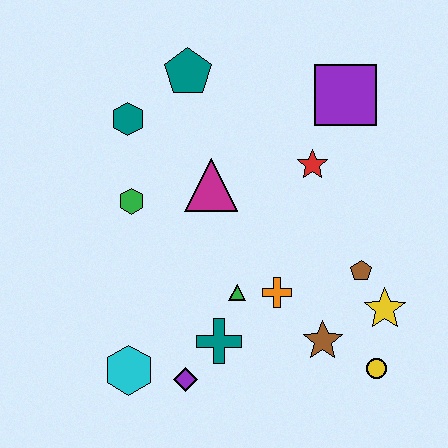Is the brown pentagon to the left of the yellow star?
Yes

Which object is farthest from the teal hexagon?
The yellow circle is farthest from the teal hexagon.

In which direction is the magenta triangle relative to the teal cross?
The magenta triangle is above the teal cross.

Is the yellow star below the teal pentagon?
Yes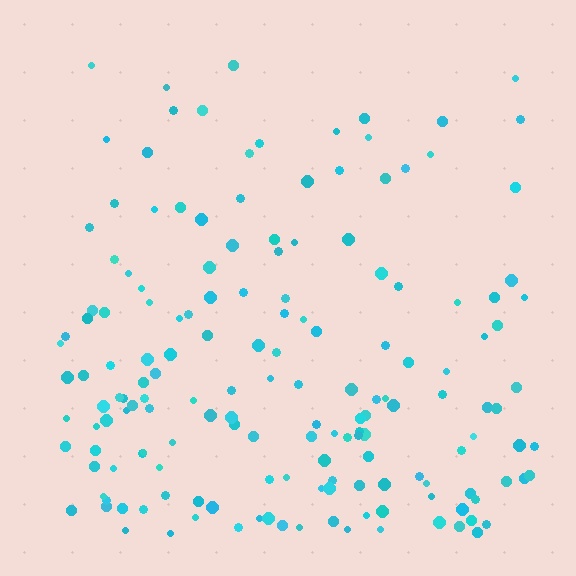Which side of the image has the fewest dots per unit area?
The top.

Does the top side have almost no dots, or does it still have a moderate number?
Still a moderate number, just noticeably fewer than the bottom.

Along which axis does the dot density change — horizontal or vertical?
Vertical.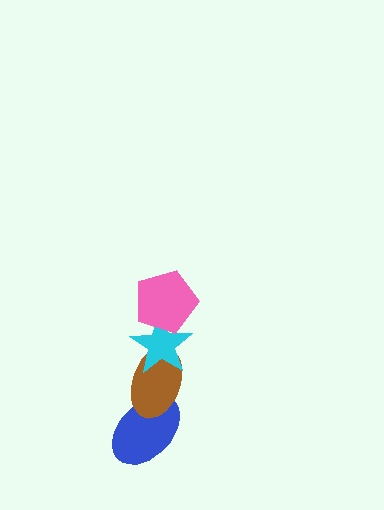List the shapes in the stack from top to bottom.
From top to bottom: the pink pentagon, the cyan star, the brown ellipse, the blue ellipse.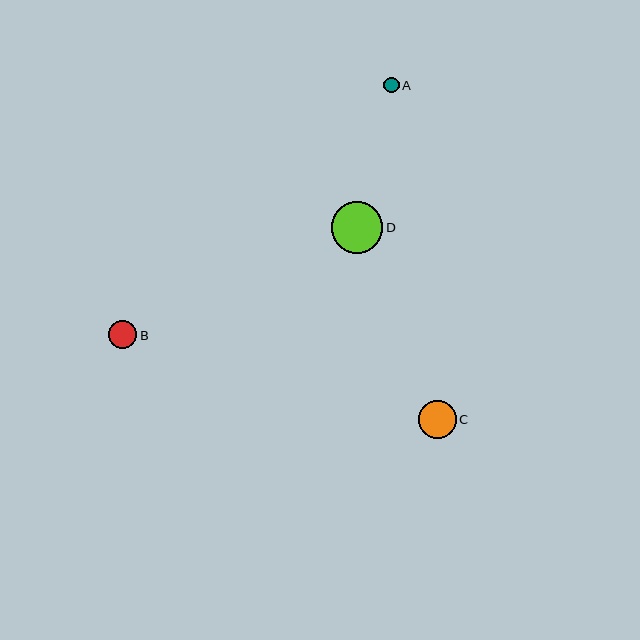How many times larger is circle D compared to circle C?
Circle D is approximately 1.4 times the size of circle C.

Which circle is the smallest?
Circle A is the smallest with a size of approximately 15 pixels.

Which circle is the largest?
Circle D is the largest with a size of approximately 51 pixels.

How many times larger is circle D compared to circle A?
Circle D is approximately 3.4 times the size of circle A.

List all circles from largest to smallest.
From largest to smallest: D, C, B, A.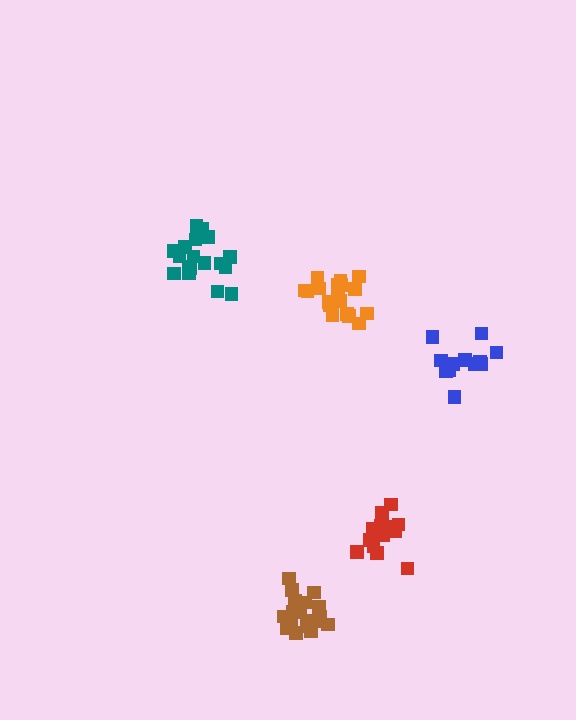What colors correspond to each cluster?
The clusters are colored: brown, red, teal, blue, orange.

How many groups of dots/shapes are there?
There are 5 groups.